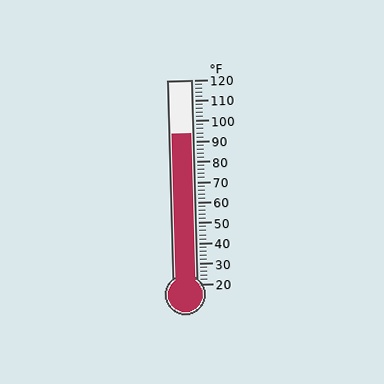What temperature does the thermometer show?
The thermometer shows approximately 94°F.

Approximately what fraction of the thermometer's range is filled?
The thermometer is filled to approximately 75% of its range.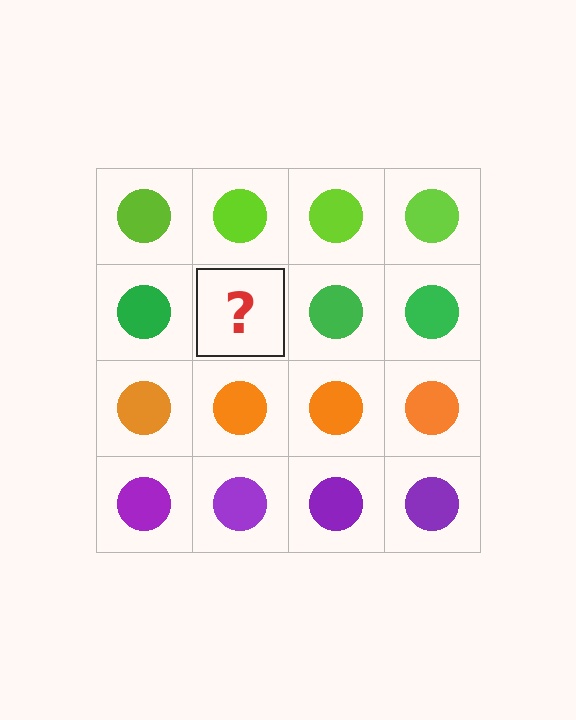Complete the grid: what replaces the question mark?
The question mark should be replaced with a green circle.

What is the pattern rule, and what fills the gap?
The rule is that each row has a consistent color. The gap should be filled with a green circle.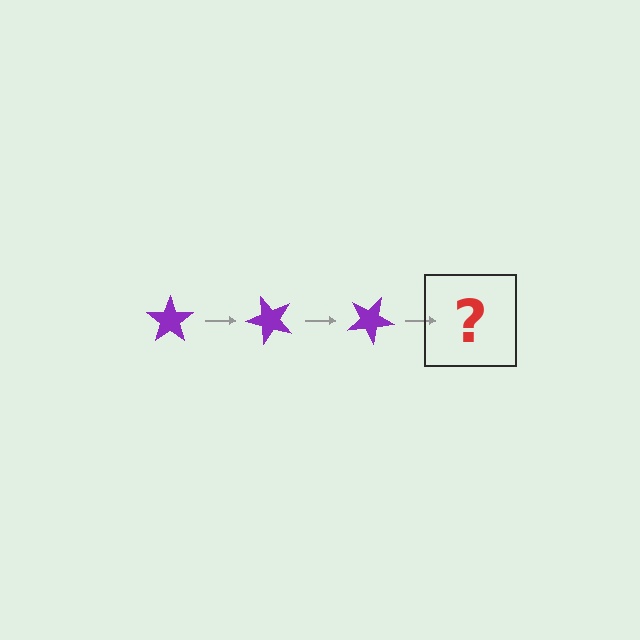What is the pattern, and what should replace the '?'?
The pattern is that the star rotates 50 degrees each step. The '?' should be a purple star rotated 150 degrees.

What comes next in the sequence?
The next element should be a purple star rotated 150 degrees.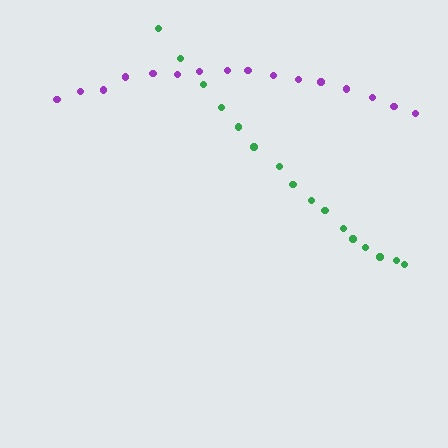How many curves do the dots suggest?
There are 2 distinct paths.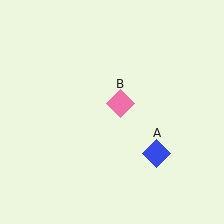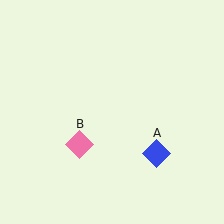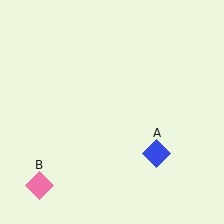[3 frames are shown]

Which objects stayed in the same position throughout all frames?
Blue diamond (object A) remained stationary.